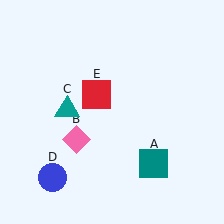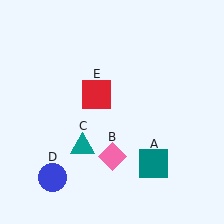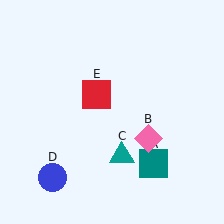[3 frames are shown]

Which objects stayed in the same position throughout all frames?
Teal square (object A) and blue circle (object D) and red square (object E) remained stationary.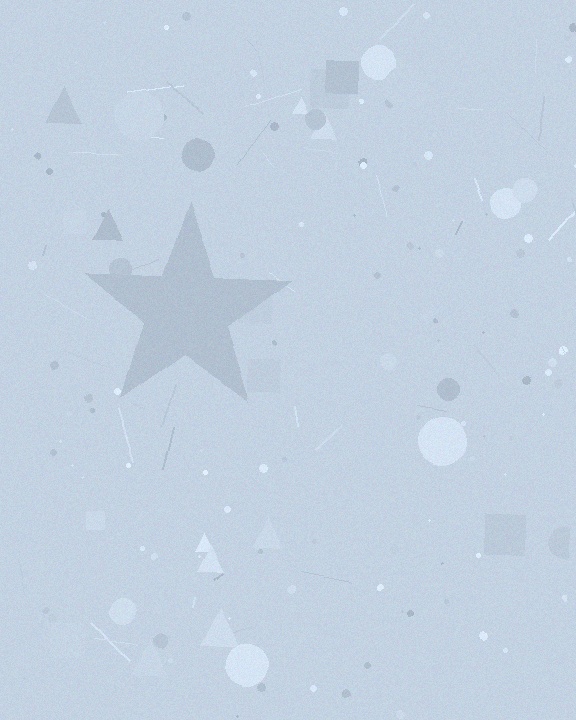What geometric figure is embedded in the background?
A star is embedded in the background.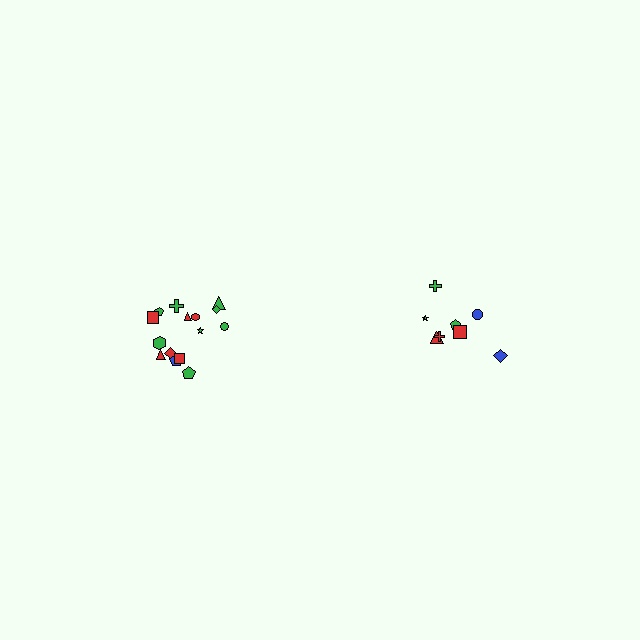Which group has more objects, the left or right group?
The left group.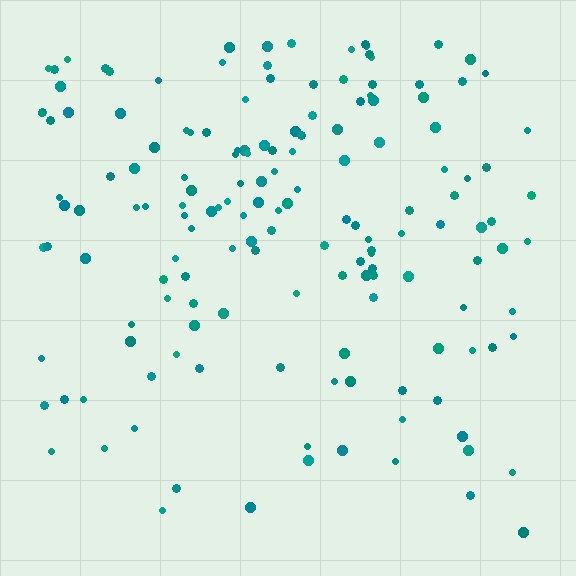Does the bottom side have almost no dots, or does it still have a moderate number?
Still a moderate number, just noticeably fewer than the top.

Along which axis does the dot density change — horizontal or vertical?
Vertical.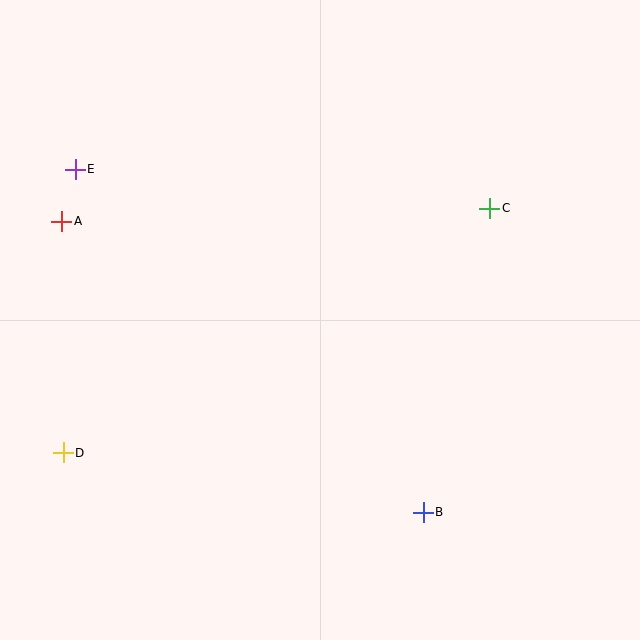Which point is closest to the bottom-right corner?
Point B is closest to the bottom-right corner.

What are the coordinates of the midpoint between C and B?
The midpoint between C and B is at (456, 360).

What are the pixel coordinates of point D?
Point D is at (63, 453).